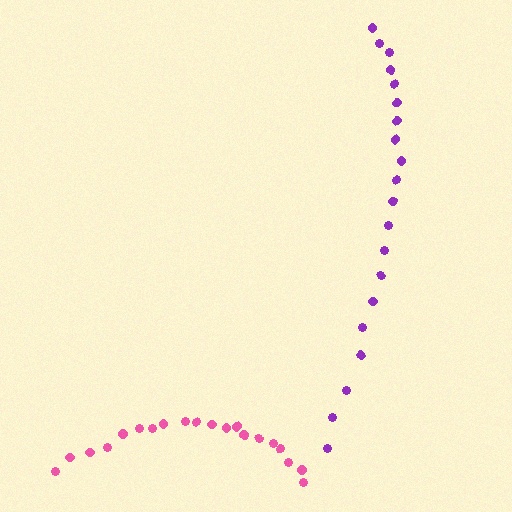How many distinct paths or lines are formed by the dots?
There are 2 distinct paths.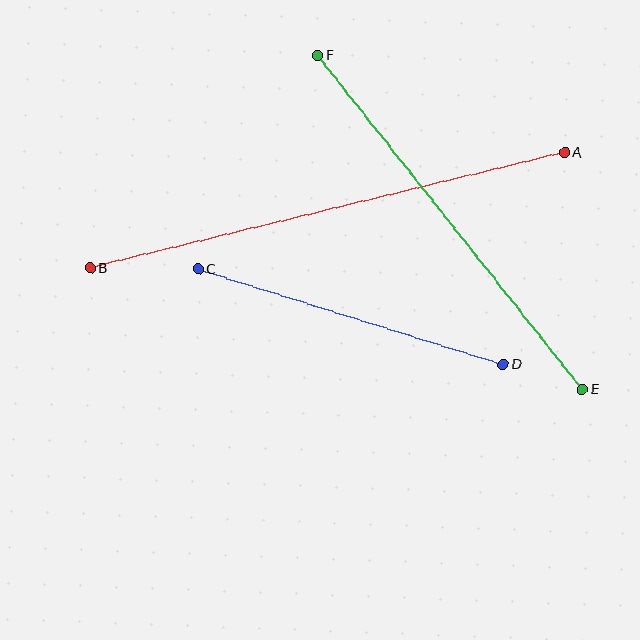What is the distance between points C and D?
The distance is approximately 320 pixels.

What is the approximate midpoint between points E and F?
The midpoint is at approximately (450, 222) pixels.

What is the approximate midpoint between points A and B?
The midpoint is at approximately (327, 210) pixels.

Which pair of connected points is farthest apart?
Points A and B are farthest apart.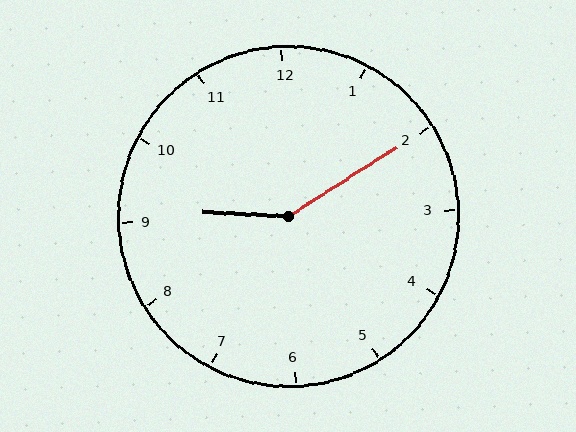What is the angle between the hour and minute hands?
Approximately 145 degrees.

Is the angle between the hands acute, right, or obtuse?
It is obtuse.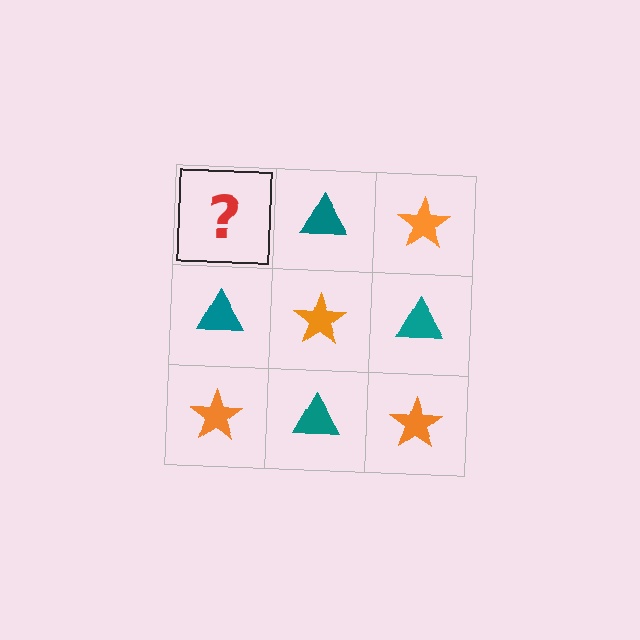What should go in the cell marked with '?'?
The missing cell should contain an orange star.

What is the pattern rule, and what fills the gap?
The rule is that it alternates orange star and teal triangle in a checkerboard pattern. The gap should be filled with an orange star.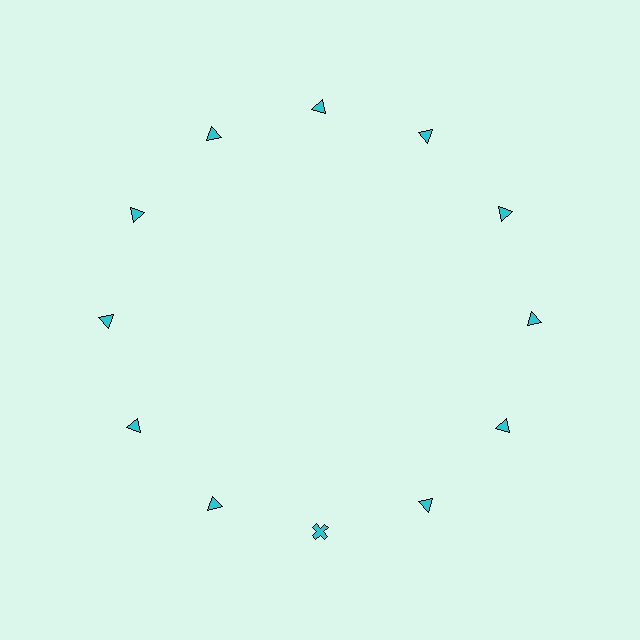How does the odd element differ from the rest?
It has a different shape: cross instead of triangle.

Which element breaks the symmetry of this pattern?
The cyan cross at roughly the 6 o'clock position breaks the symmetry. All other shapes are cyan triangles.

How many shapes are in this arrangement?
There are 12 shapes arranged in a ring pattern.